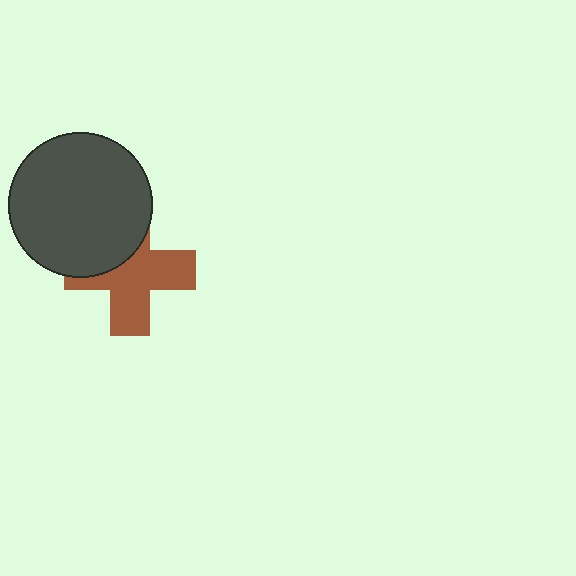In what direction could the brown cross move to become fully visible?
The brown cross could move toward the lower-right. That would shift it out from behind the dark gray circle entirely.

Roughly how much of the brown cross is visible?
About half of it is visible (roughly 63%).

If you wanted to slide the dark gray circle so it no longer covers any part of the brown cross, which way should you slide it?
Slide it toward the upper-left — that is the most direct way to separate the two shapes.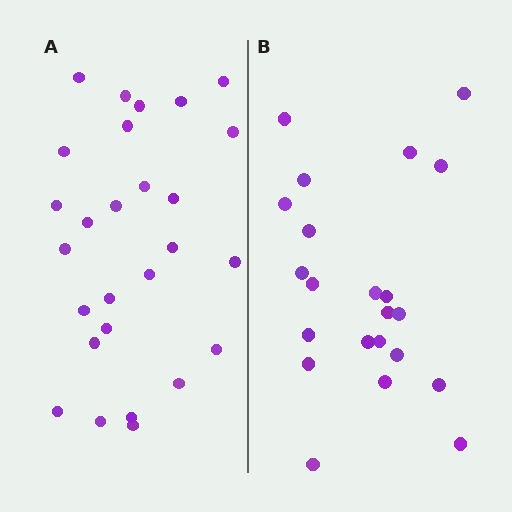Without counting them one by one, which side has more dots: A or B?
Region A (the left region) has more dots.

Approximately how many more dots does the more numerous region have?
Region A has about 5 more dots than region B.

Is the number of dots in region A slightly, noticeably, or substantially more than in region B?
Region A has only slightly more — the two regions are fairly close. The ratio is roughly 1.2 to 1.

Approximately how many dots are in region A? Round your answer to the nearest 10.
About 30 dots. (The exact count is 27, which rounds to 30.)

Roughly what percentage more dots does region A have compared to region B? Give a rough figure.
About 25% more.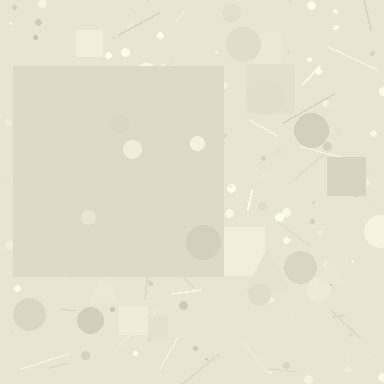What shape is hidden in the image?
A square is hidden in the image.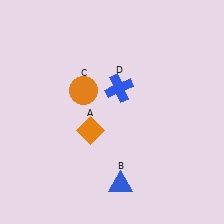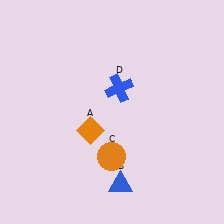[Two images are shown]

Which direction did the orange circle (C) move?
The orange circle (C) moved down.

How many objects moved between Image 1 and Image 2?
1 object moved between the two images.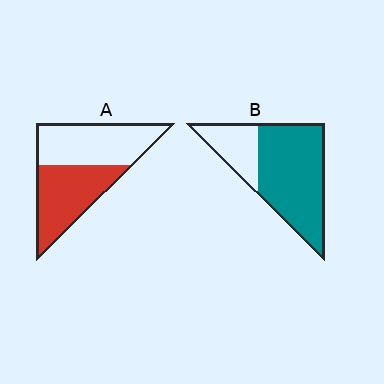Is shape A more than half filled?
Roughly half.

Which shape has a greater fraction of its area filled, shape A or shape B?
Shape B.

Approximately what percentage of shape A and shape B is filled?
A is approximately 50% and B is approximately 75%.